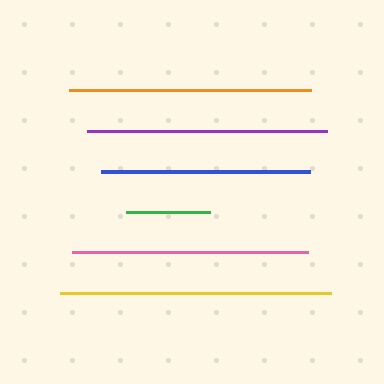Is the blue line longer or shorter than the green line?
The blue line is longer than the green line.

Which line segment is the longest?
The yellow line is the longest at approximately 271 pixels.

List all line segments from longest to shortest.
From longest to shortest: yellow, orange, purple, pink, blue, green.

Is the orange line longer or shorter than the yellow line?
The yellow line is longer than the orange line.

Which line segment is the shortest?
The green line is the shortest at approximately 84 pixels.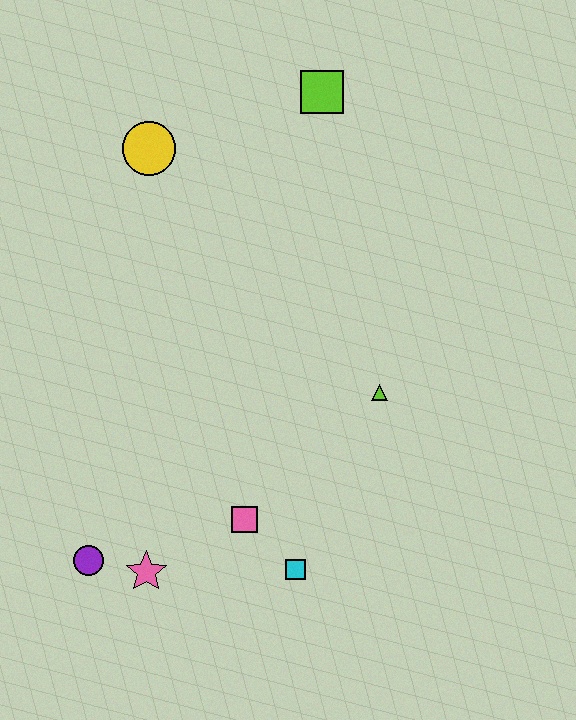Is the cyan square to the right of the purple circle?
Yes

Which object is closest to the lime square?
The yellow circle is closest to the lime square.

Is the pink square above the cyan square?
Yes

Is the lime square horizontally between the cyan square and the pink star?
No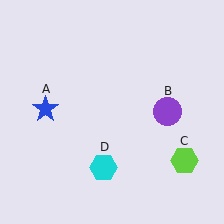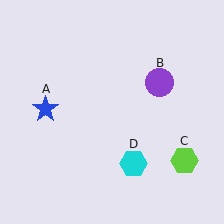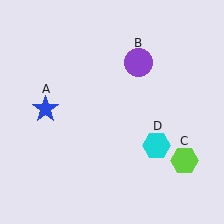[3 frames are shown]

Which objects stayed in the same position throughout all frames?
Blue star (object A) and lime hexagon (object C) remained stationary.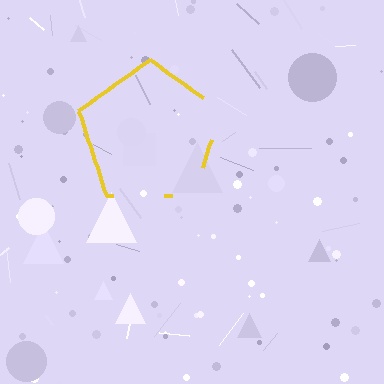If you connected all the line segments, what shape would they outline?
They would outline a pentagon.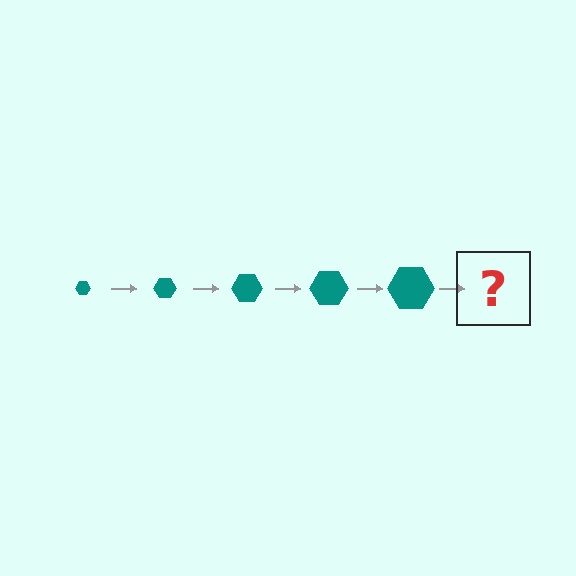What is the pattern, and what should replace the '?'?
The pattern is that the hexagon gets progressively larger each step. The '?' should be a teal hexagon, larger than the previous one.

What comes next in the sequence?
The next element should be a teal hexagon, larger than the previous one.